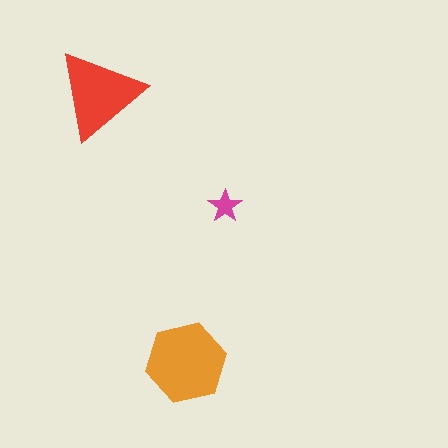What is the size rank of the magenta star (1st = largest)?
3rd.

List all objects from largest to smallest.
The orange hexagon, the red triangle, the magenta star.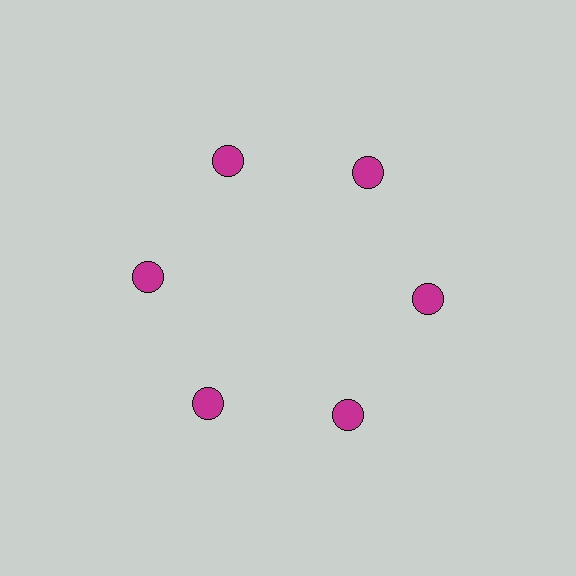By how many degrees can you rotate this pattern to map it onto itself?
The pattern maps onto itself every 60 degrees of rotation.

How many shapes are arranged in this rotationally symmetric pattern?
There are 6 shapes, arranged in 6 groups of 1.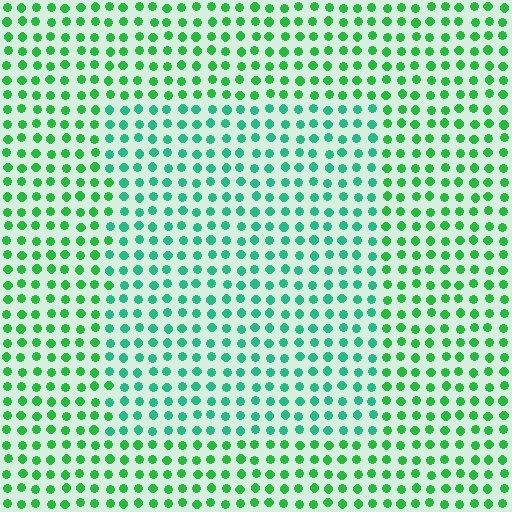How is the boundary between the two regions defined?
The boundary is defined purely by a slight shift in hue (about 30 degrees). Spacing, size, and orientation are identical on both sides.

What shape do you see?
I see a rectangle.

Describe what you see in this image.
The image is filled with small green elements in a uniform arrangement. A rectangle-shaped region is visible where the elements are tinted to a slightly different hue, forming a subtle color boundary.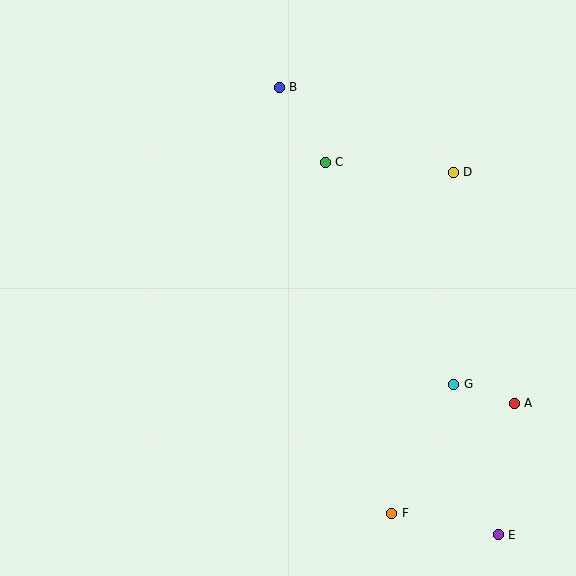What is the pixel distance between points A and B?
The distance between A and B is 394 pixels.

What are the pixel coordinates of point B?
Point B is at (279, 87).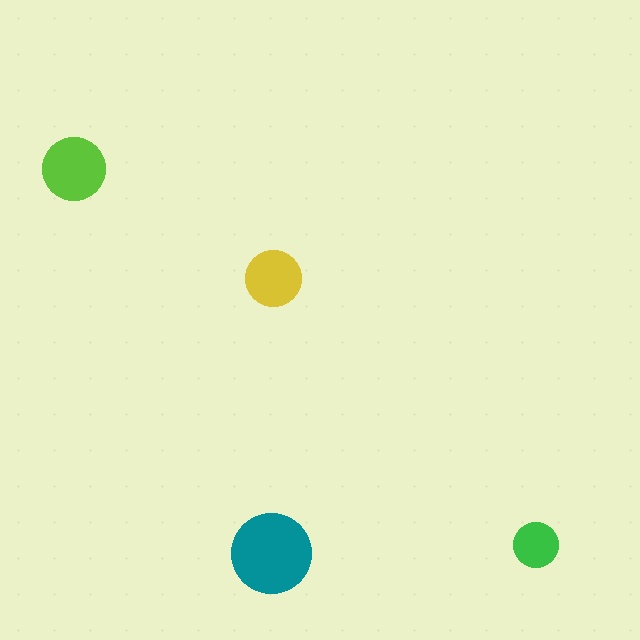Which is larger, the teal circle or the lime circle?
The teal one.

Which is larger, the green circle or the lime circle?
The lime one.